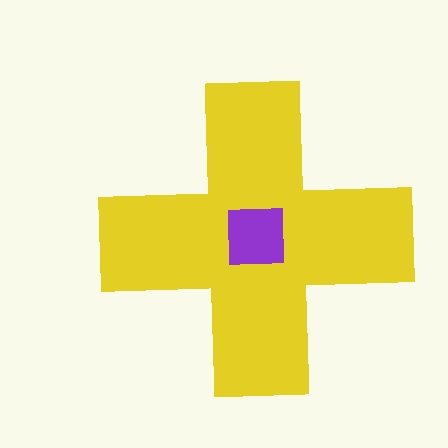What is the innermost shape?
The purple square.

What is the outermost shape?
The yellow cross.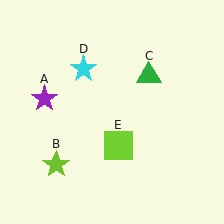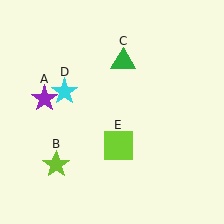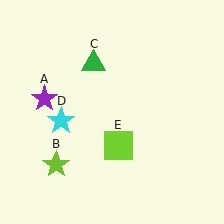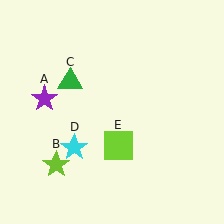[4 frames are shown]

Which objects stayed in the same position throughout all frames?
Purple star (object A) and lime star (object B) and lime square (object E) remained stationary.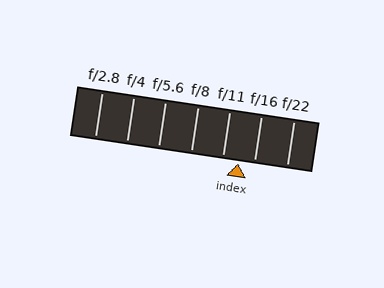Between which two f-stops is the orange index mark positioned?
The index mark is between f/11 and f/16.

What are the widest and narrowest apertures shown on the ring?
The widest aperture shown is f/2.8 and the narrowest is f/22.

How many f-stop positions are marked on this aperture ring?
There are 7 f-stop positions marked.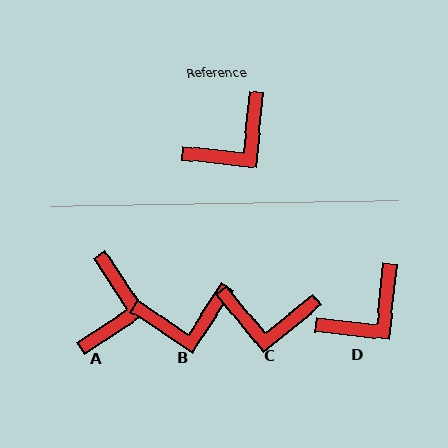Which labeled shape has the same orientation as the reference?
D.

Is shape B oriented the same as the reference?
No, it is off by about 28 degrees.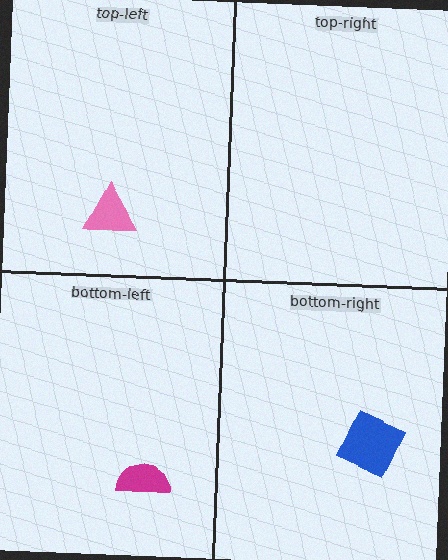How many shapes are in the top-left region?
1.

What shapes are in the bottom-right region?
The blue square.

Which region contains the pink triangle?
The top-left region.